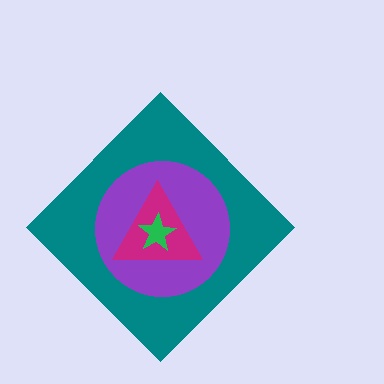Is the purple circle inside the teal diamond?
Yes.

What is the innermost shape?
The green star.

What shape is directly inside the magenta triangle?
The green star.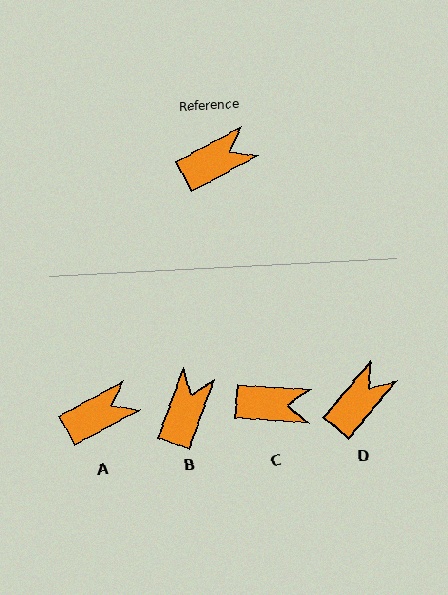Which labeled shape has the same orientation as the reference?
A.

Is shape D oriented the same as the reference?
No, it is off by about 22 degrees.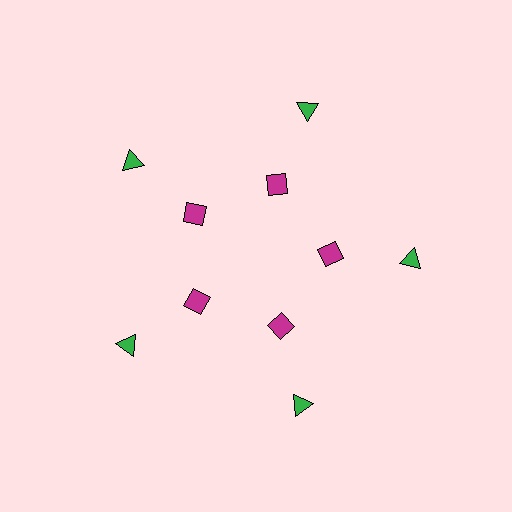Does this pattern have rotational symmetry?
Yes, this pattern has 5-fold rotational symmetry. It looks the same after rotating 72 degrees around the center.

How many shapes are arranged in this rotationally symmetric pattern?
There are 10 shapes, arranged in 5 groups of 2.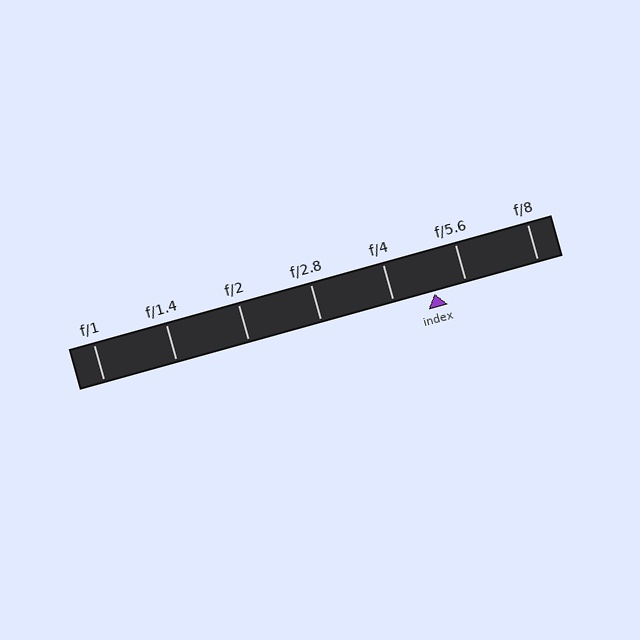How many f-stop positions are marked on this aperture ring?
There are 7 f-stop positions marked.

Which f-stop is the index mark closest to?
The index mark is closest to f/5.6.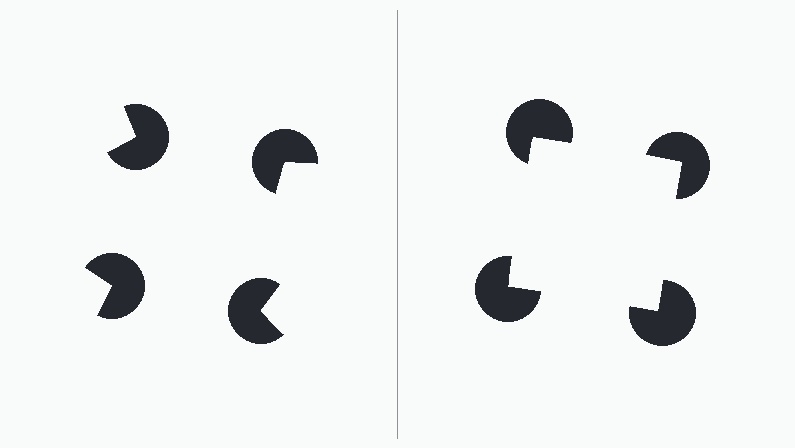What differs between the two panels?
The pac-man discs are positioned identically on both sides; only the wedge orientations differ. On the right they align to a square; on the left they are misaligned.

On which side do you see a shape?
An illusory square appears on the right side. On the left side the wedge cuts are rotated, so no coherent shape forms.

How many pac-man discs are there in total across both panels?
8 — 4 on each side.